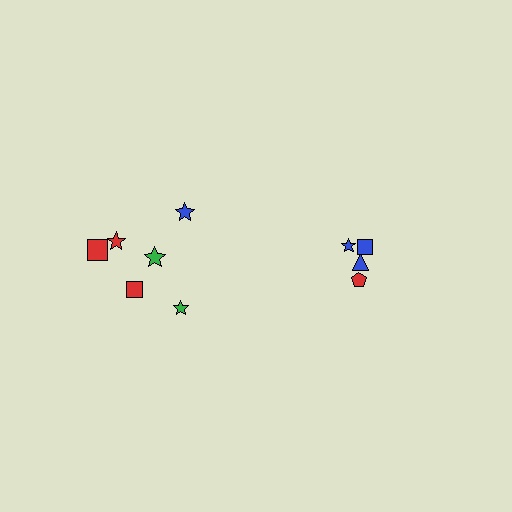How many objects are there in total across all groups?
There are 10 objects.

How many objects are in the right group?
There are 4 objects.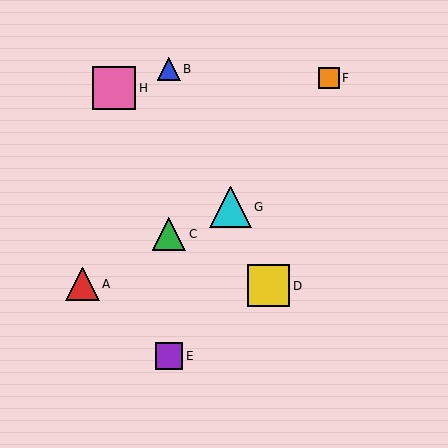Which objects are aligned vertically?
Objects B, C, E are aligned vertically.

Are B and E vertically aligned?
Yes, both are at x≈169.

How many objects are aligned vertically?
3 objects (B, C, E) are aligned vertically.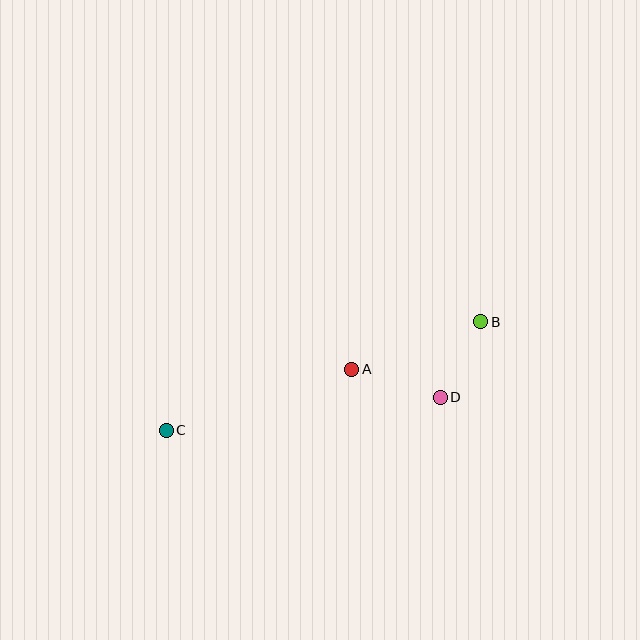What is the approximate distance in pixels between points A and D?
The distance between A and D is approximately 93 pixels.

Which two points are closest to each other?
Points B and D are closest to each other.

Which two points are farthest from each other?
Points B and C are farthest from each other.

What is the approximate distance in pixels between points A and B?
The distance between A and B is approximately 137 pixels.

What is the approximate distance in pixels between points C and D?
The distance between C and D is approximately 276 pixels.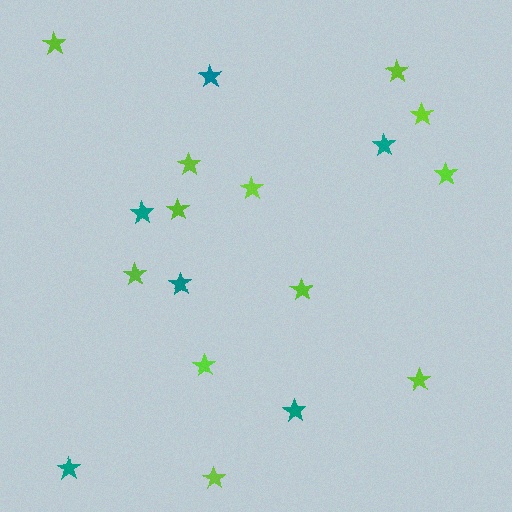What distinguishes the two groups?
There are 2 groups: one group of teal stars (6) and one group of lime stars (12).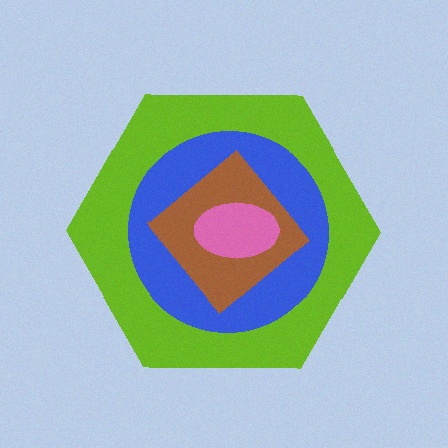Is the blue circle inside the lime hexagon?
Yes.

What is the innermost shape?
The pink ellipse.